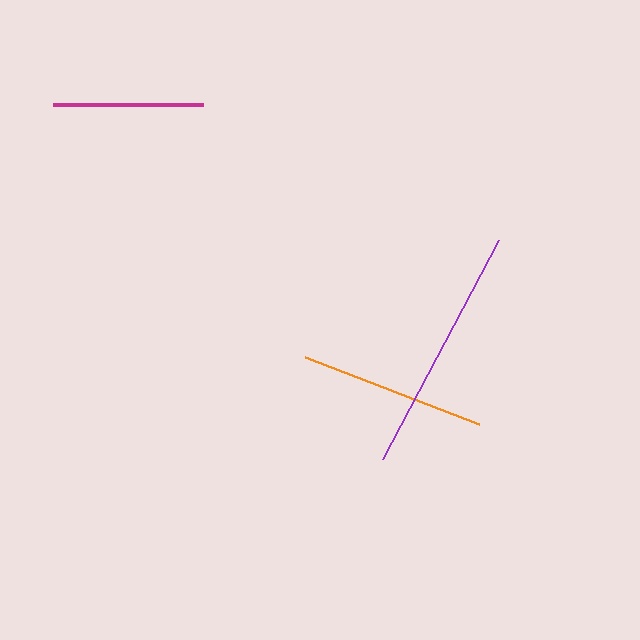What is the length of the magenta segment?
The magenta segment is approximately 150 pixels long.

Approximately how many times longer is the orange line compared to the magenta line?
The orange line is approximately 1.2 times the length of the magenta line.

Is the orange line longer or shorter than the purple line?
The purple line is longer than the orange line.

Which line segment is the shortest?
The magenta line is the shortest at approximately 150 pixels.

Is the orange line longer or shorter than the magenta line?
The orange line is longer than the magenta line.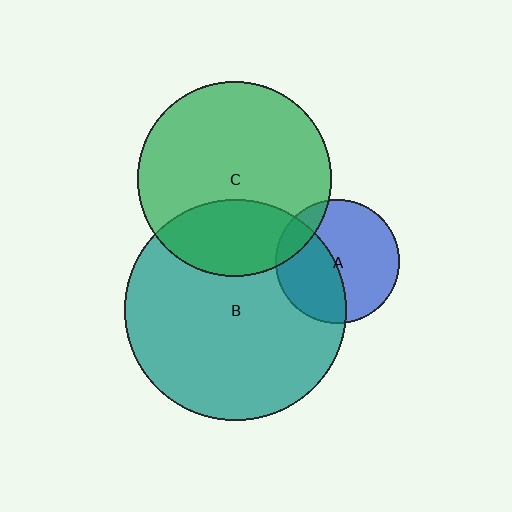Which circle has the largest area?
Circle B (teal).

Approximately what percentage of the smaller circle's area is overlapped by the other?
Approximately 40%.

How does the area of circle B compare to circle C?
Approximately 1.3 times.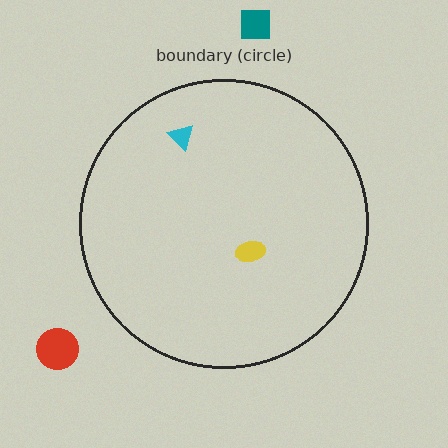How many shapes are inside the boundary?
2 inside, 2 outside.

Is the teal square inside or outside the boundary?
Outside.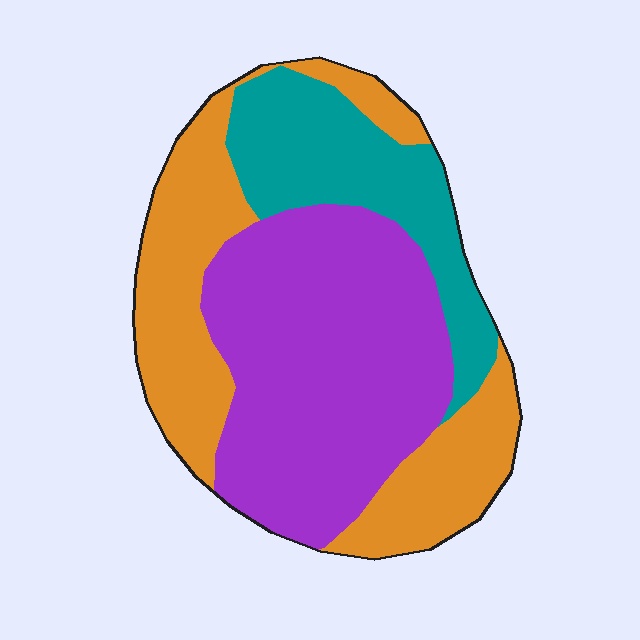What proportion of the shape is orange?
Orange takes up about one third (1/3) of the shape.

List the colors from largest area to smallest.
From largest to smallest: purple, orange, teal.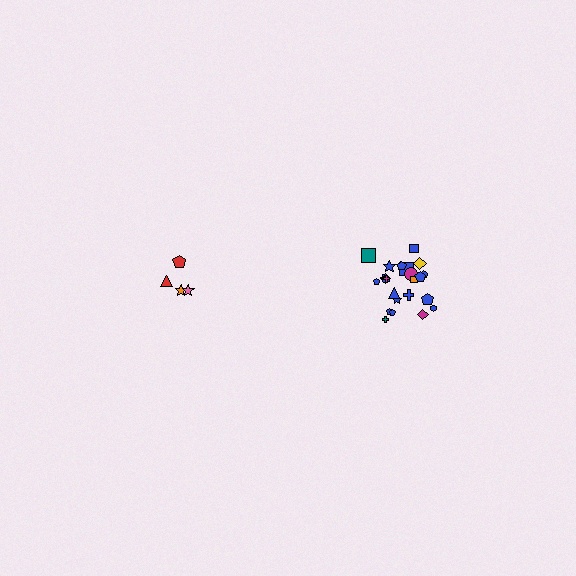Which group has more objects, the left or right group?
The right group.